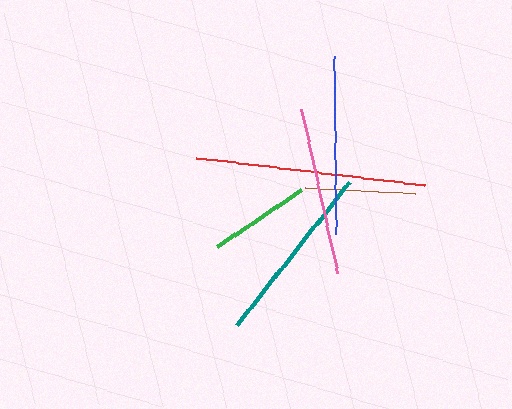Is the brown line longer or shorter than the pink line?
The pink line is longer than the brown line.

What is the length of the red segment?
The red segment is approximately 230 pixels long.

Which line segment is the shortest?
The green line is the shortest at approximately 102 pixels.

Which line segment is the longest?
The red line is the longest at approximately 230 pixels.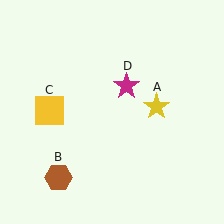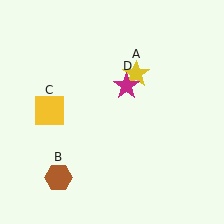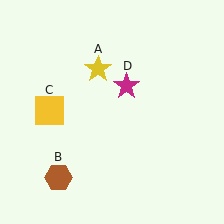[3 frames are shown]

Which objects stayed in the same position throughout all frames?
Brown hexagon (object B) and yellow square (object C) and magenta star (object D) remained stationary.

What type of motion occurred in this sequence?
The yellow star (object A) rotated counterclockwise around the center of the scene.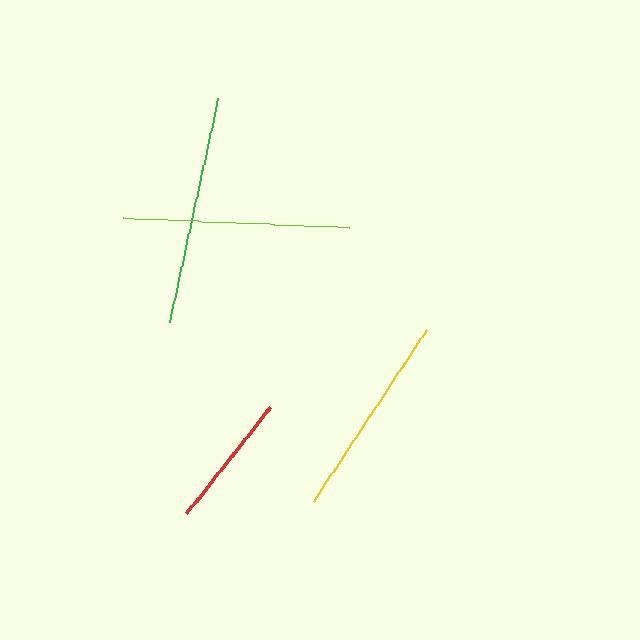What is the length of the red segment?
The red segment is approximately 135 pixels long.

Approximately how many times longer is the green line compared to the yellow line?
The green line is approximately 1.1 times the length of the yellow line.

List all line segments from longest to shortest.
From longest to shortest: green, lime, yellow, red.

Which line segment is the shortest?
The red line is the shortest at approximately 135 pixels.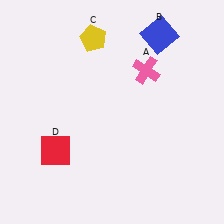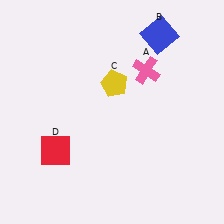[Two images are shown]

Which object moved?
The yellow pentagon (C) moved down.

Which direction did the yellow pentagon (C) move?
The yellow pentagon (C) moved down.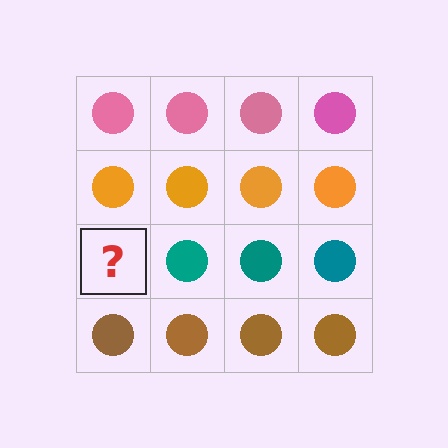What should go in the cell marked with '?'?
The missing cell should contain a teal circle.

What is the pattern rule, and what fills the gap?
The rule is that each row has a consistent color. The gap should be filled with a teal circle.